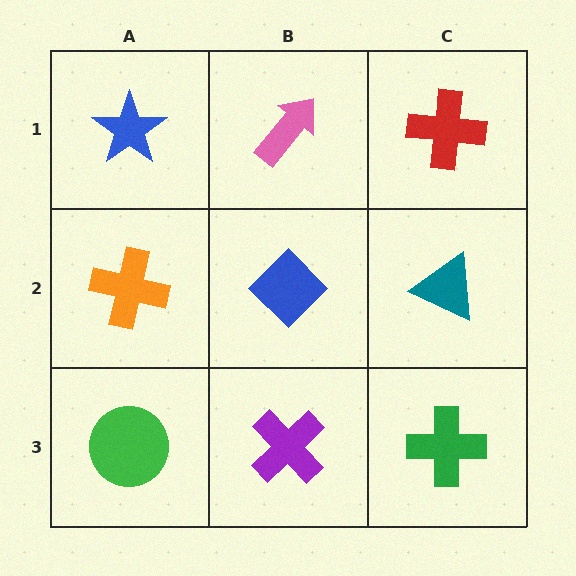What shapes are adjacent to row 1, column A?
An orange cross (row 2, column A), a pink arrow (row 1, column B).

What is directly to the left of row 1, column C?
A pink arrow.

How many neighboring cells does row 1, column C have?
2.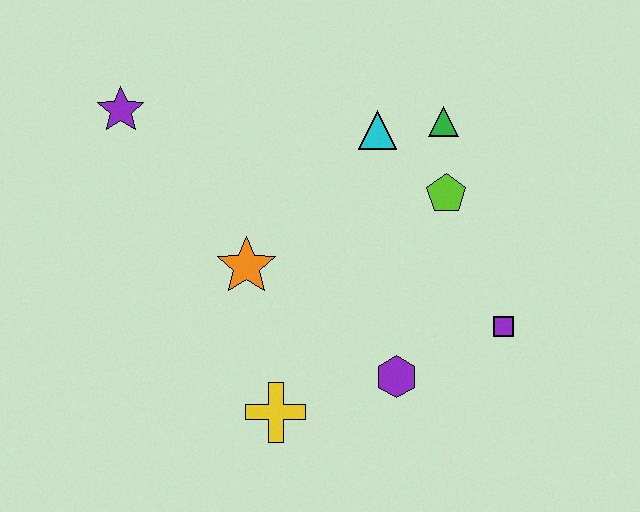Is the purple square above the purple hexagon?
Yes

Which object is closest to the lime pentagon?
The green triangle is closest to the lime pentagon.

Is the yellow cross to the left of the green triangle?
Yes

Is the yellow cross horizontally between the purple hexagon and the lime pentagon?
No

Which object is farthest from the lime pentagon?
The purple star is farthest from the lime pentagon.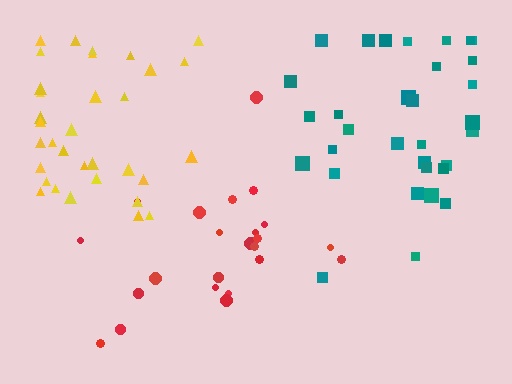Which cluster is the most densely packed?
Red.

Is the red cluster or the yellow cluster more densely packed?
Red.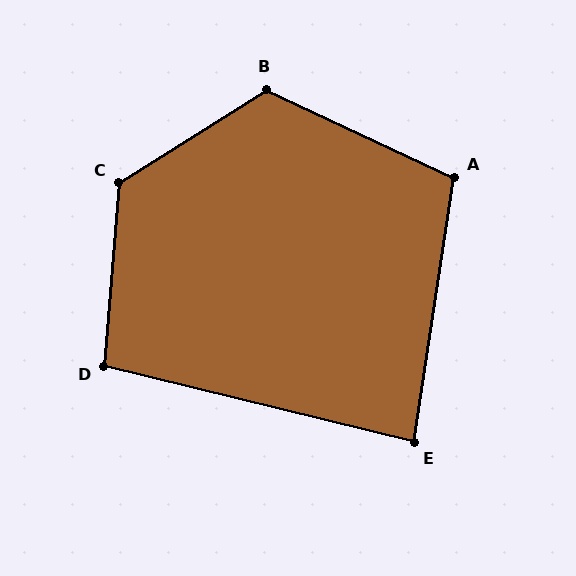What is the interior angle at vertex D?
Approximately 99 degrees (obtuse).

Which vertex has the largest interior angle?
C, at approximately 127 degrees.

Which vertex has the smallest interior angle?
E, at approximately 85 degrees.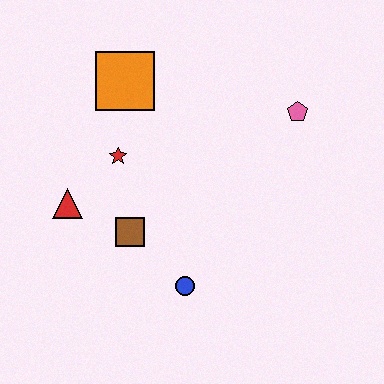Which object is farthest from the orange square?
The blue circle is farthest from the orange square.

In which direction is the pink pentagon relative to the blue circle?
The pink pentagon is above the blue circle.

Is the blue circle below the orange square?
Yes